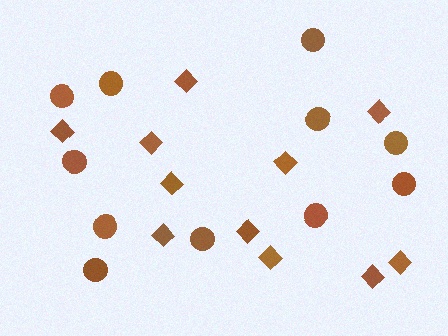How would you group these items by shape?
There are 2 groups: one group of circles (11) and one group of diamonds (11).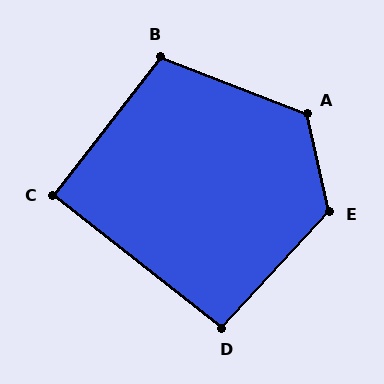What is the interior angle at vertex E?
Approximately 124 degrees (obtuse).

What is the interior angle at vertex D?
Approximately 95 degrees (approximately right).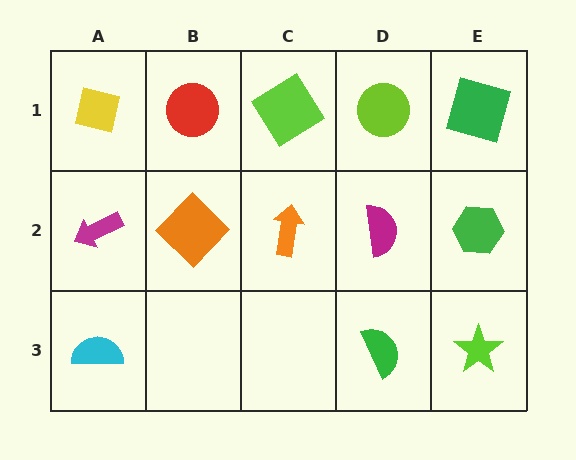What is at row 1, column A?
A yellow square.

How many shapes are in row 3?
3 shapes.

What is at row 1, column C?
A lime diamond.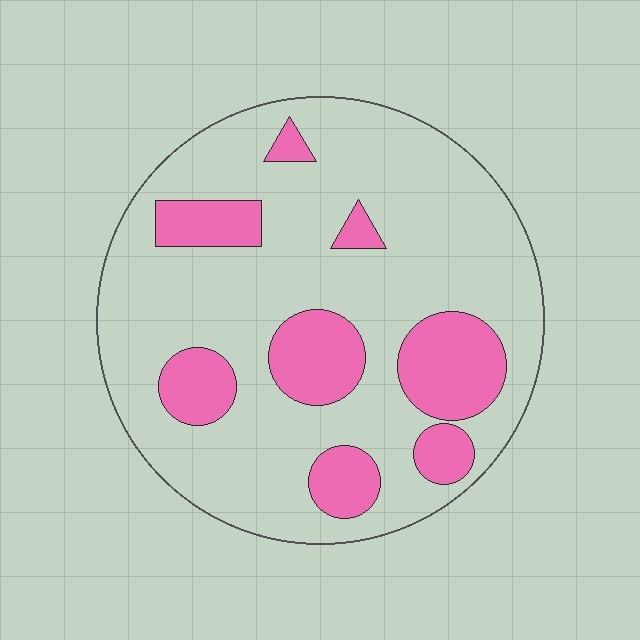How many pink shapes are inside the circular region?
8.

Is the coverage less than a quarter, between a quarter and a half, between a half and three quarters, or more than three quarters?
Less than a quarter.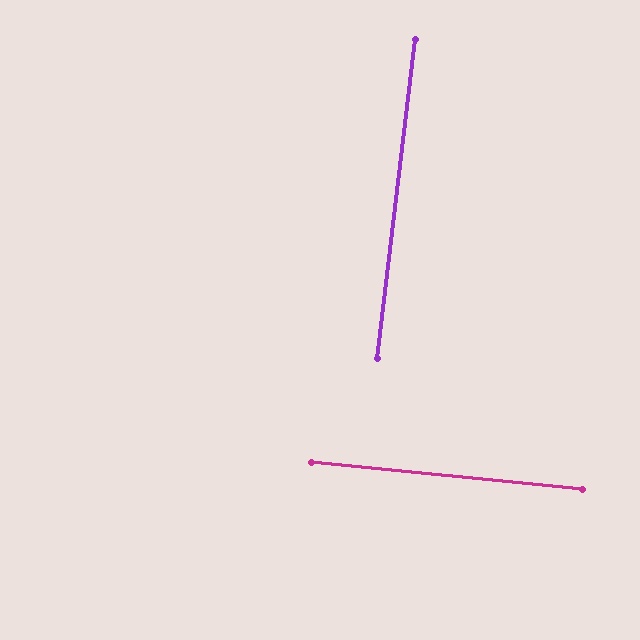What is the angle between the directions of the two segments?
Approximately 89 degrees.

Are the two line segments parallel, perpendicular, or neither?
Perpendicular — they meet at approximately 89°.